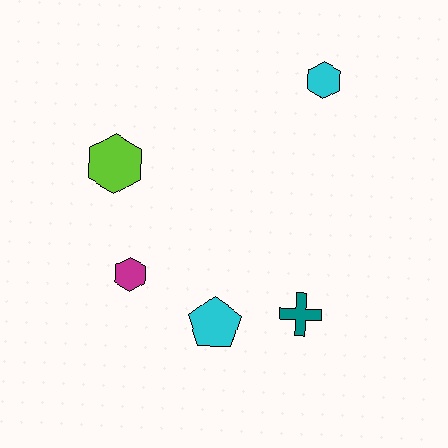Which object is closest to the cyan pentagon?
The teal cross is closest to the cyan pentagon.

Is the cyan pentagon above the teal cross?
No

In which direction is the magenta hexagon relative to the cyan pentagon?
The magenta hexagon is to the left of the cyan pentagon.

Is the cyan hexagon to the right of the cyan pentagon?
Yes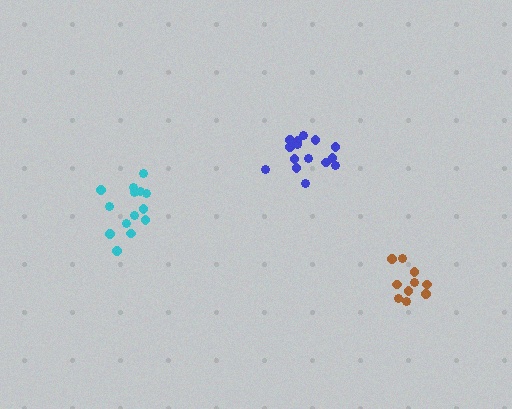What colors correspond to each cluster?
The clusters are colored: cyan, blue, brown.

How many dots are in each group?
Group 1: 14 dots, Group 2: 15 dots, Group 3: 10 dots (39 total).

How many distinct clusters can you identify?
There are 3 distinct clusters.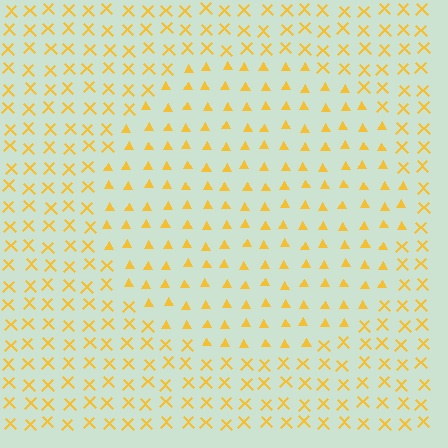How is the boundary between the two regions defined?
The boundary is defined by a change in element shape: triangles inside vs. X marks outside. All elements share the same color and spacing.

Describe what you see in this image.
The image is filled with small yellow elements arranged in a uniform grid. A circle-shaped region contains triangles, while the surrounding area contains X marks. The boundary is defined purely by the change in element shape.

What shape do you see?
I see a circle.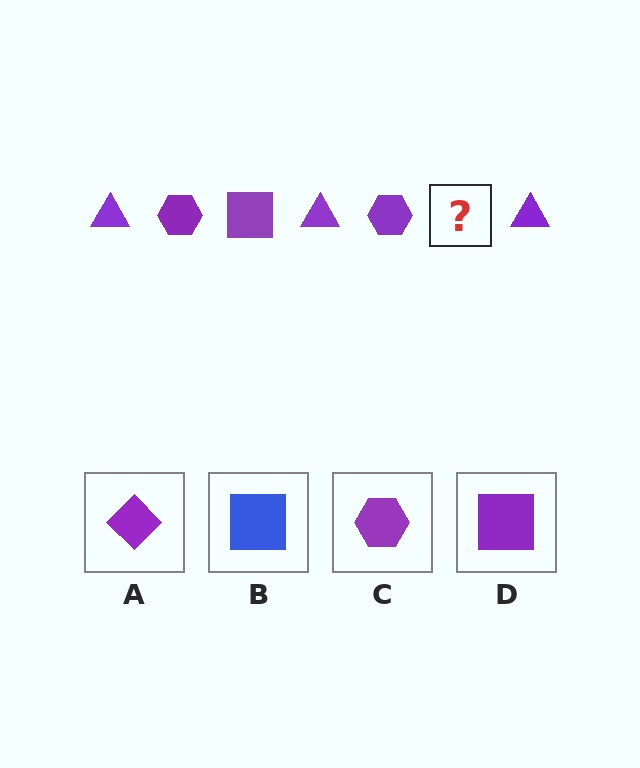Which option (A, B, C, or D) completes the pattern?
D.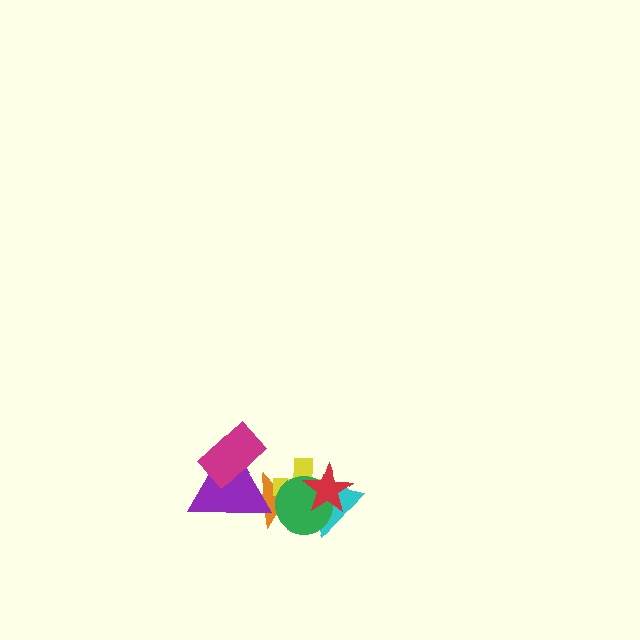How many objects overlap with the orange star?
4 objects overlap with the orange star.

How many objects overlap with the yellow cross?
4 objects overlap with the yellow cross.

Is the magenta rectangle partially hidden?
No, no other shape covers it.